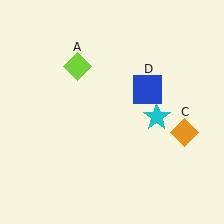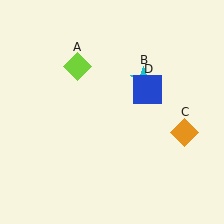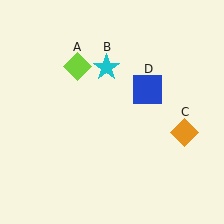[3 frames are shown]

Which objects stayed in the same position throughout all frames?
Lime diamond (object A) and orange diamond (object C) and blue square (object D) remained stationary.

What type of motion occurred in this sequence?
The cyan star (object B) rotated counterclockwise around the center of the scene.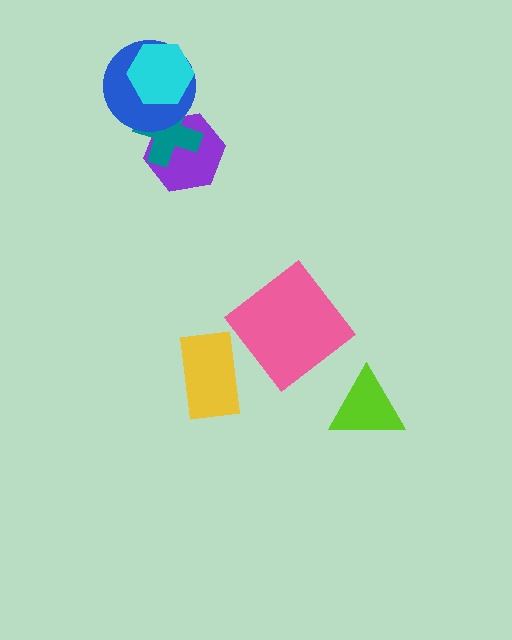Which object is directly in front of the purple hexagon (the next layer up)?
The teal cross is directly in front of the purple hexagon.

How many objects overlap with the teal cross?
3 objects overlap with the teal cross.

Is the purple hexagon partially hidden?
Yes, it is partially covered by another shape.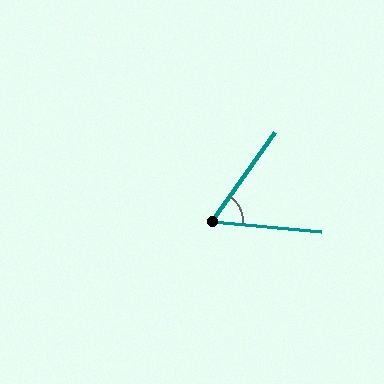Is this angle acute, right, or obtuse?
It is acute.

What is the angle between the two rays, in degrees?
Approximately 60 degrees.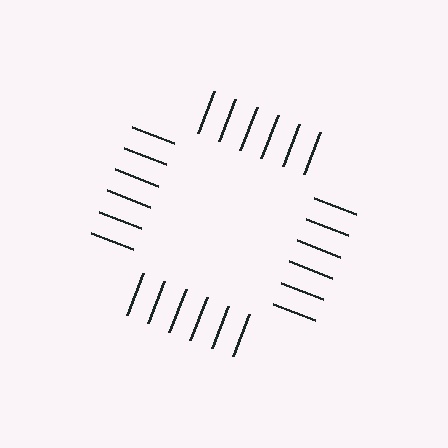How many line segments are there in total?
24 — 6 along each of the 4 edges.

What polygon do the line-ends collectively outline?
An illusory square — the line segments terminate on its edges but no continuous stroke is drawn.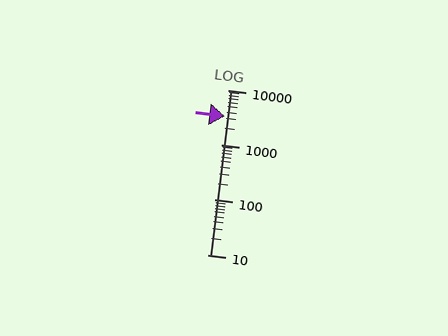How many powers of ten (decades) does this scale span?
The scale spans 3 decades, from 10 to 10000.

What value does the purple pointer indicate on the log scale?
The pointer indicates approximately 3300.